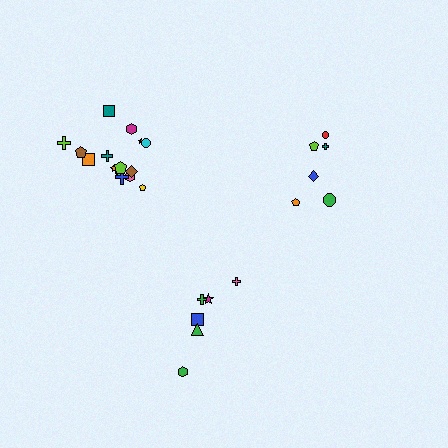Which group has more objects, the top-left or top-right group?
The top-left group.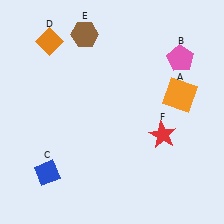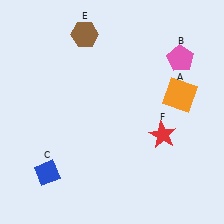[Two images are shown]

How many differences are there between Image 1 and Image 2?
There is 1 difference between the two images.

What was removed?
The orange diamond (D) was removed in Image 2.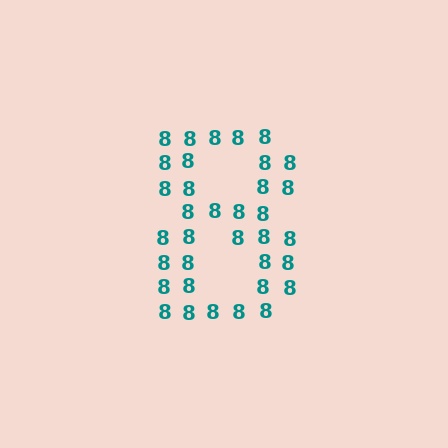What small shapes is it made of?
It is made of small digit 8's.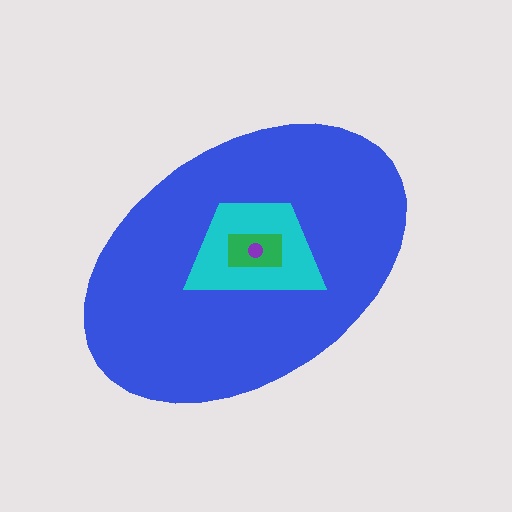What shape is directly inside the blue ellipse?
The cyan trapezoid.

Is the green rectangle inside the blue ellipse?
Yes.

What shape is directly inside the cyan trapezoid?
The green rectangle.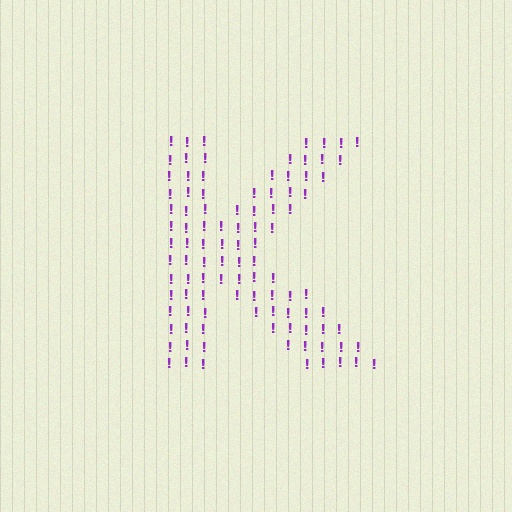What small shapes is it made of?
It is made of small exclamation marks.